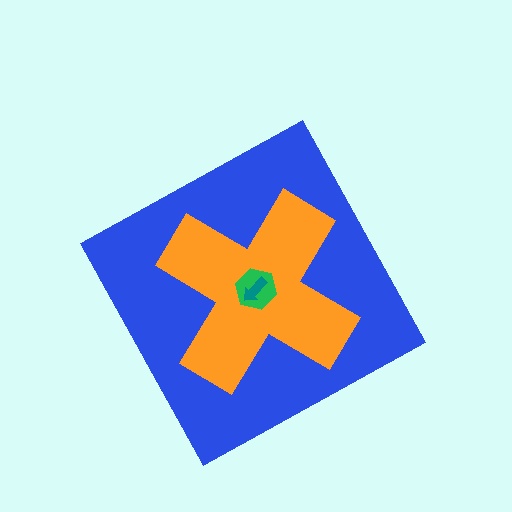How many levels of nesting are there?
4.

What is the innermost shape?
The teal arrow.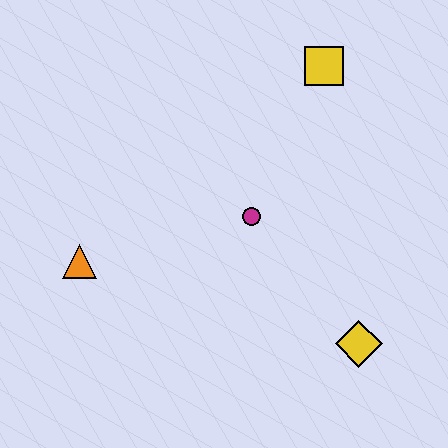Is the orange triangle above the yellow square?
No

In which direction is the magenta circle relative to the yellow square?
The magenta circle is below the yellow square.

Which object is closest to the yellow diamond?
The magenta circle is closest to the yellow diamond.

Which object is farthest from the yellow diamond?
The orange triangle is farthest from the yellow diamond.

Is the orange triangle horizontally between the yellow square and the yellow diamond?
No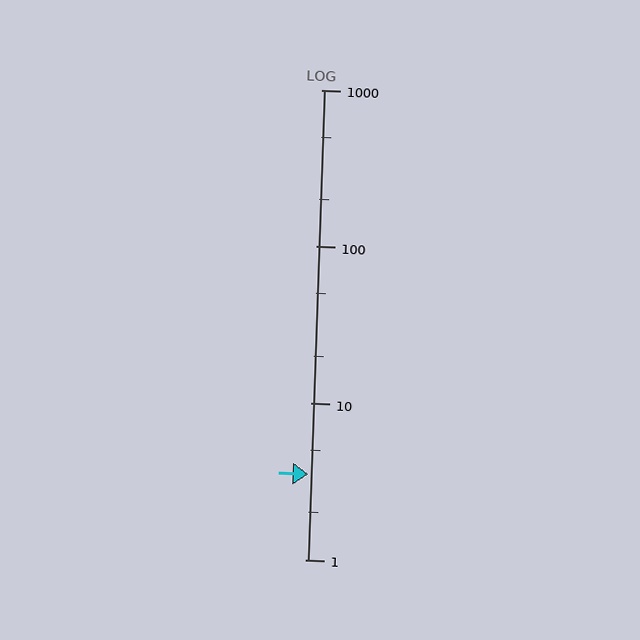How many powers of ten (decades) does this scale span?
The scale spans 3 decades, from 1 to 1000.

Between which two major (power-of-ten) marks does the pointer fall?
The pointer is between 1 and 10.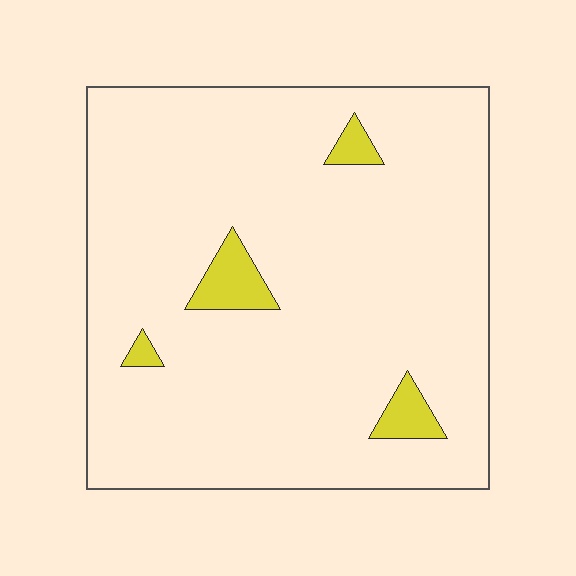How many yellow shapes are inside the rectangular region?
4.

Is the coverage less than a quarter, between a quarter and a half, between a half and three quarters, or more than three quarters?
Less than a quarter.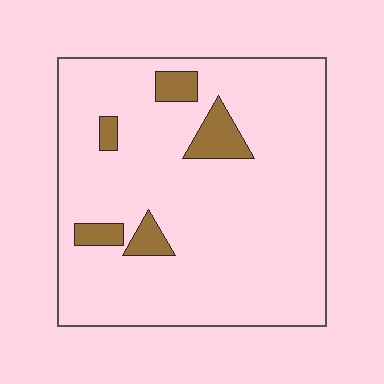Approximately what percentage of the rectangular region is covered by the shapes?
Approximately 10%.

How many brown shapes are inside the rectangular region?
5.